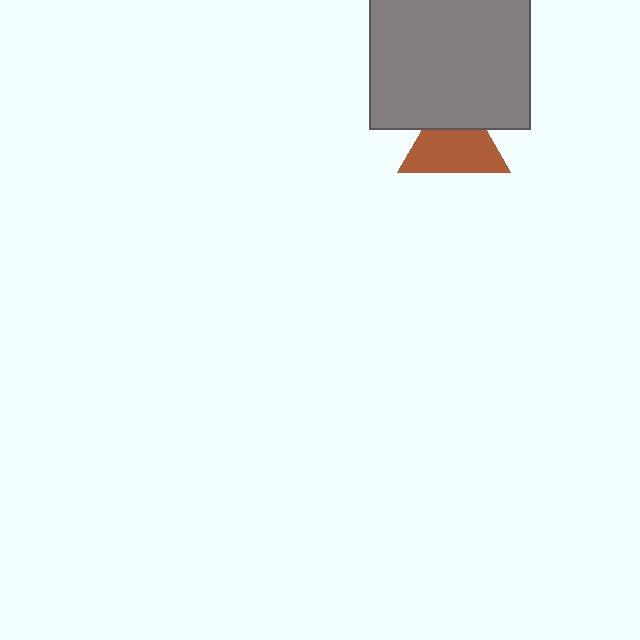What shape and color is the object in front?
The object in front is a gray square.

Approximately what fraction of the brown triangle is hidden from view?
Roughly 31% of the brown triangle is hidden behind the gray square.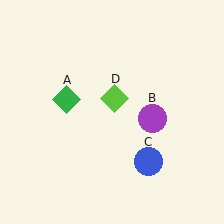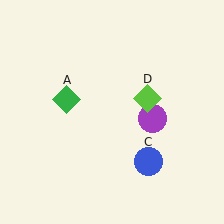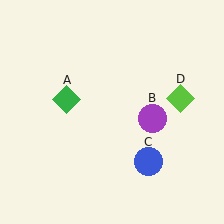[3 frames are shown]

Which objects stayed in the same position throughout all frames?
Green diamond (object A) and purple circle (object B) and blue circle (object C) remained stationary.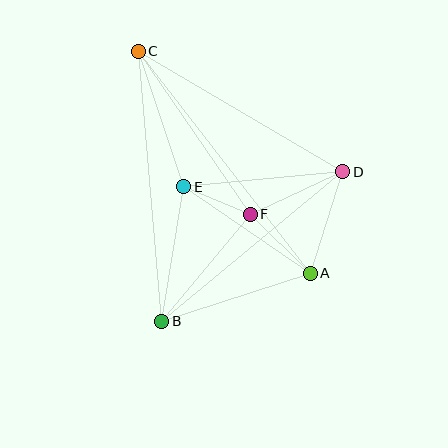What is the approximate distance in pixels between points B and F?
The distance between B and F is approximately 139 pixels.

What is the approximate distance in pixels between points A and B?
The distance between A and B is approximately 156 pixels.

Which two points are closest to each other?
Points E and F are closest to each other.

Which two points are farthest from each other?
Points A and C are farthest from each other.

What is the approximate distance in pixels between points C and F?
The distance between C and F is approximately 198 pixels.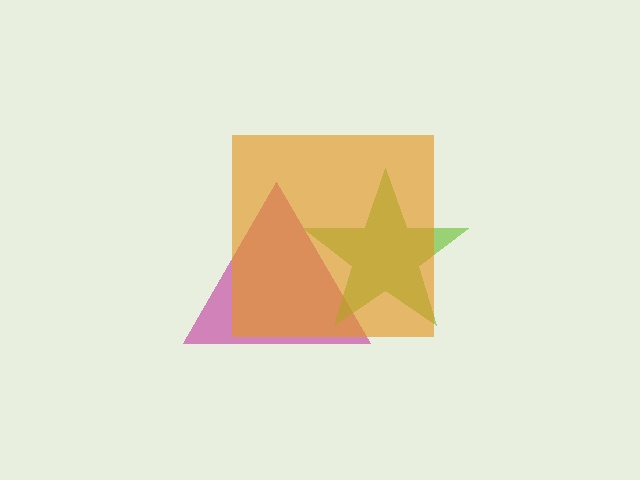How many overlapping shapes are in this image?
There are 3 overlapping shapes in the image.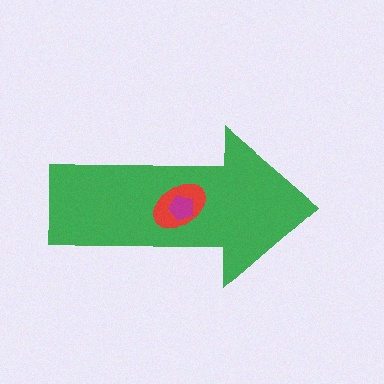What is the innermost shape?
The magenta pentagon.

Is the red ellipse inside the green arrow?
Yes.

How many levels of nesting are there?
3.